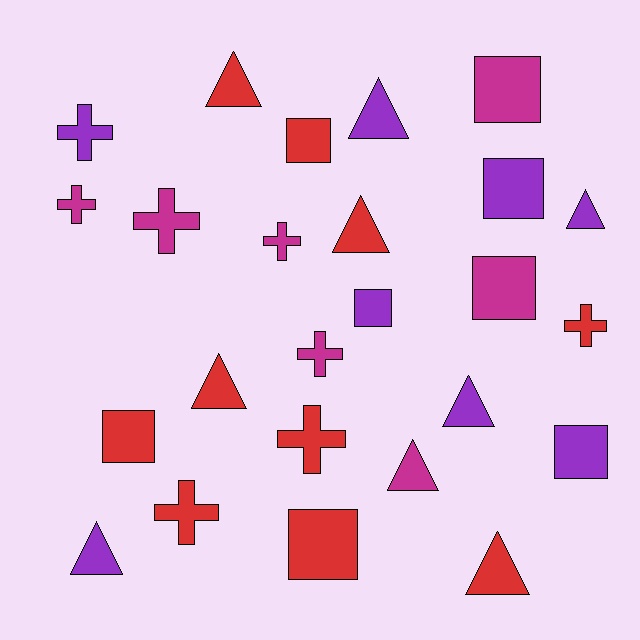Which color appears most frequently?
Red, with 10 objects.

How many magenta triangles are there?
There is 1 magenta triangle.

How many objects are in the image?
There are 25 objects.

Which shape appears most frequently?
Triangle, with 9 objects.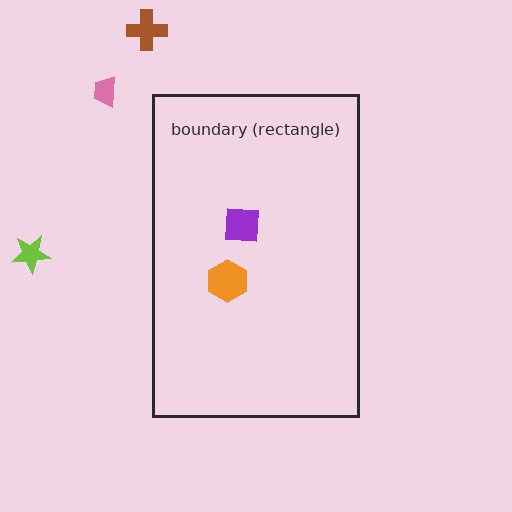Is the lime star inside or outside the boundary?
Outside.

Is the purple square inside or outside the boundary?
Inside.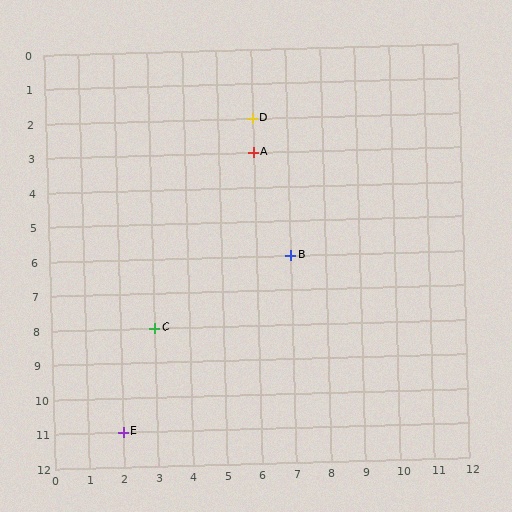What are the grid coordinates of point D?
Point D is at grid coordinates (6, 2).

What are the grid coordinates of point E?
Point E is at grid coordinates (2, 11).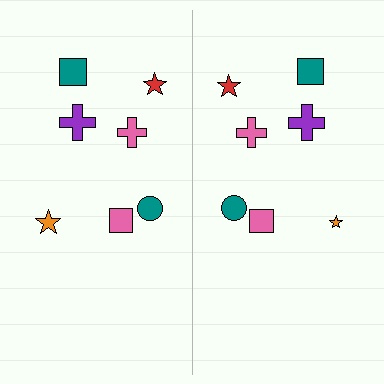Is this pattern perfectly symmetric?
No, the pattern is not perfectly symmetric. The orange star on the right side has a different size than its mirror counterpart.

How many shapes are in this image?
There are 14 shapes in this image.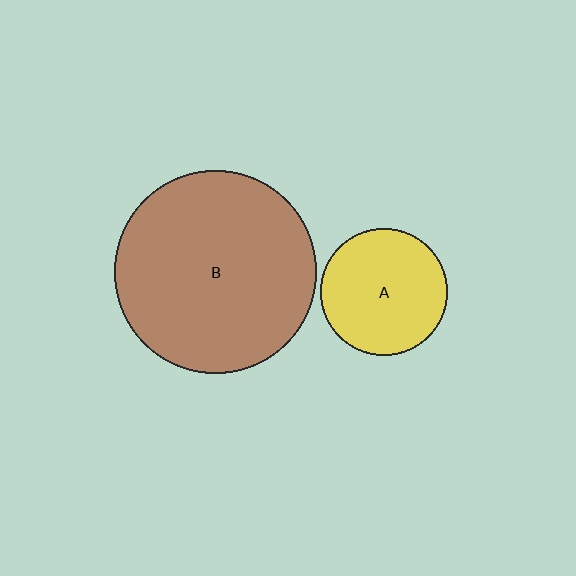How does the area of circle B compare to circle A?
Approximately 2.5 times.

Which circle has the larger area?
Circle B (brown).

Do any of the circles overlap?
No, none of the circles overlap.